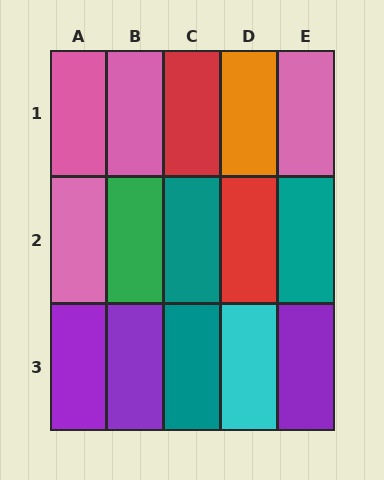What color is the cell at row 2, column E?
Teal.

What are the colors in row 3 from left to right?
Purple, purple, teal, cyan, purple.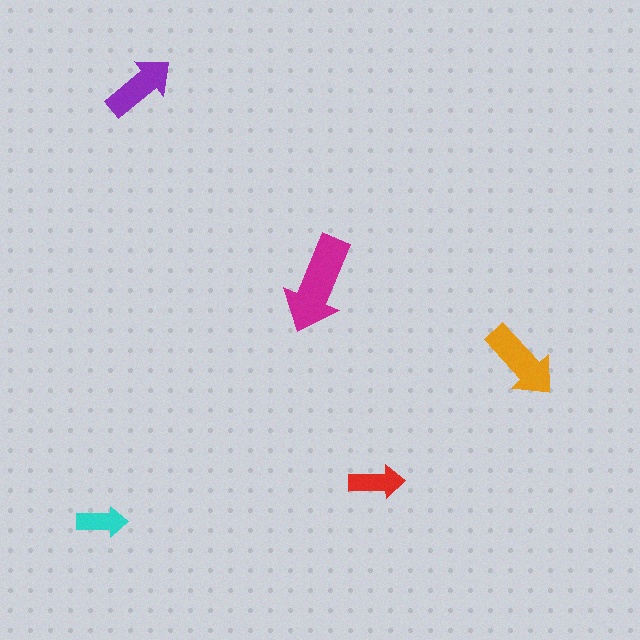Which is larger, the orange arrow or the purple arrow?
The orange one.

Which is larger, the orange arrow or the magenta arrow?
The magenta one.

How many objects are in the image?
There are 5 objects in the image.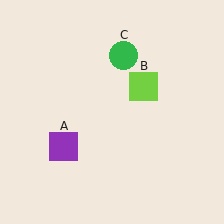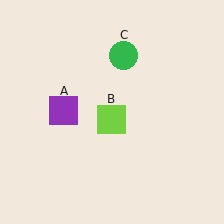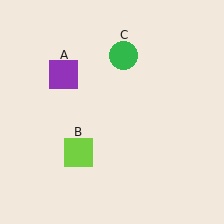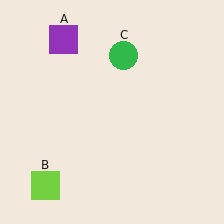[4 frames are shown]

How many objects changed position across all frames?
2 objects changed position: purple square (object A), lime square (object B).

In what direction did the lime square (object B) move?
The lime square (object B) moved down and to the left.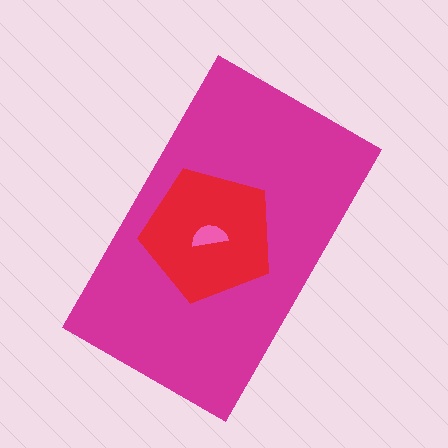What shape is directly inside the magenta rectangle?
The red pentagon.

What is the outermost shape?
The magenta rectangle.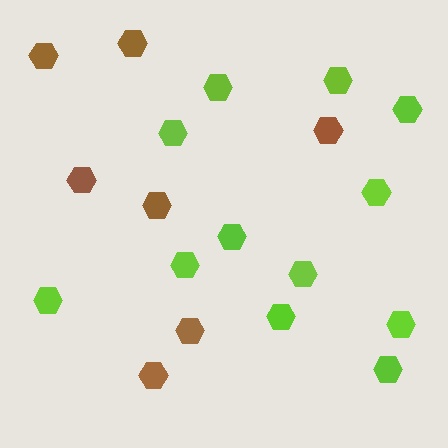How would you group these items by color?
There are 2 groups: one group of lime hexagons (12) and one group of brown hexagons (7).